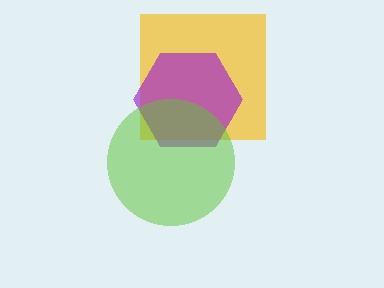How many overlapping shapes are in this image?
There are 3 overlapping shapes in the image.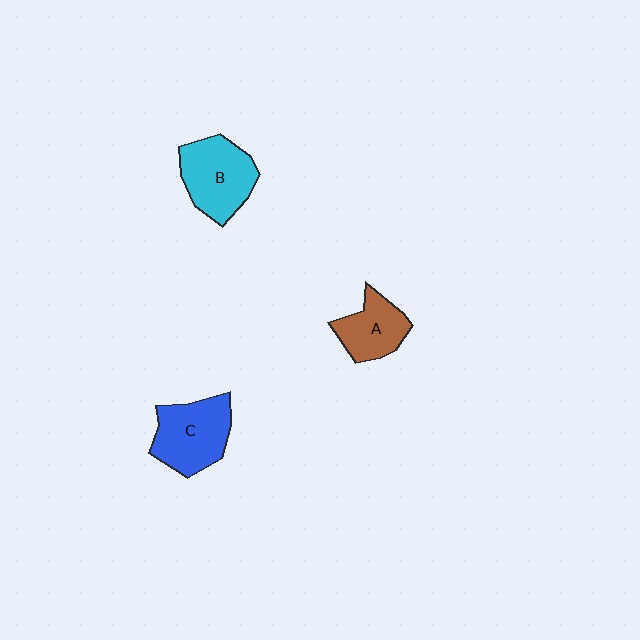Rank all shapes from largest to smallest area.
From largest to smallest: B (cyan), C (blue), A (brown).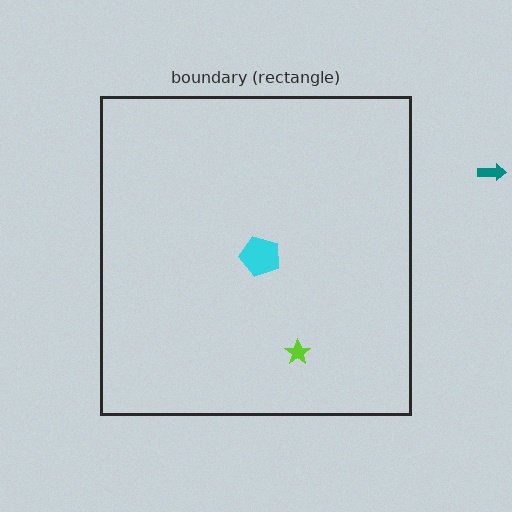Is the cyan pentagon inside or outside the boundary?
Inside.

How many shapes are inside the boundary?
2 inside, 1 outside.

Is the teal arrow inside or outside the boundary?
Outside.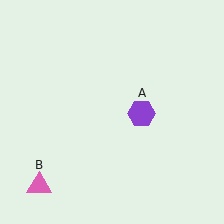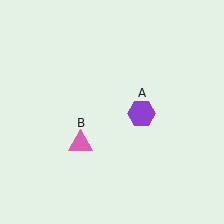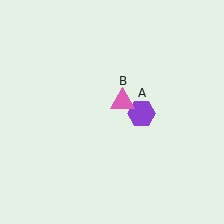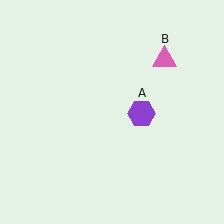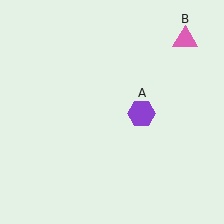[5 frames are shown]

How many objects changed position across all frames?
1 object changed position: pink triangle (object B).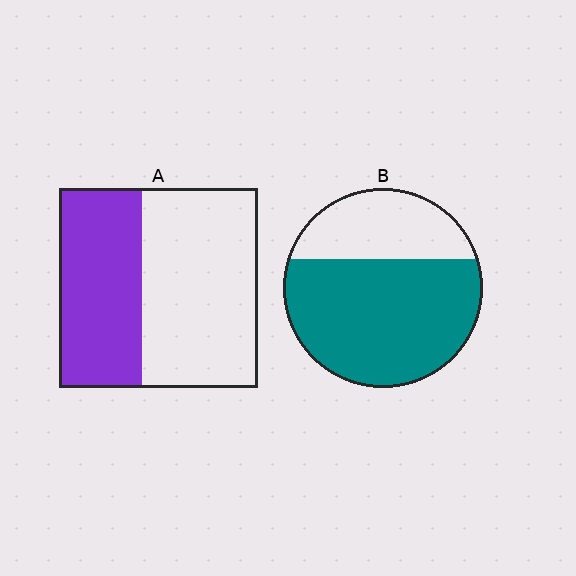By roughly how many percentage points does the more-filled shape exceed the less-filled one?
By roughly 25 percentage points (B over A).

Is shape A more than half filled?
No.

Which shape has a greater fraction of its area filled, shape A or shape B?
Shape B.